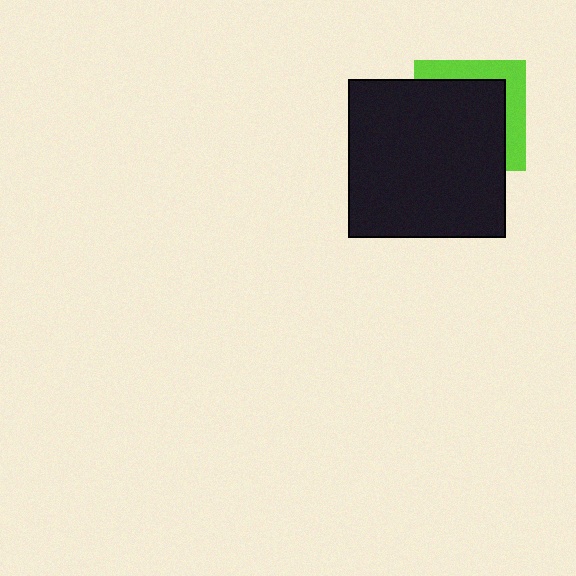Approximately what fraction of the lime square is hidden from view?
Roughly 67% of the lime square is hidden behind the black square.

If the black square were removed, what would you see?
You would see the complete lime square.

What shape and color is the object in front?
The object in front is a black square.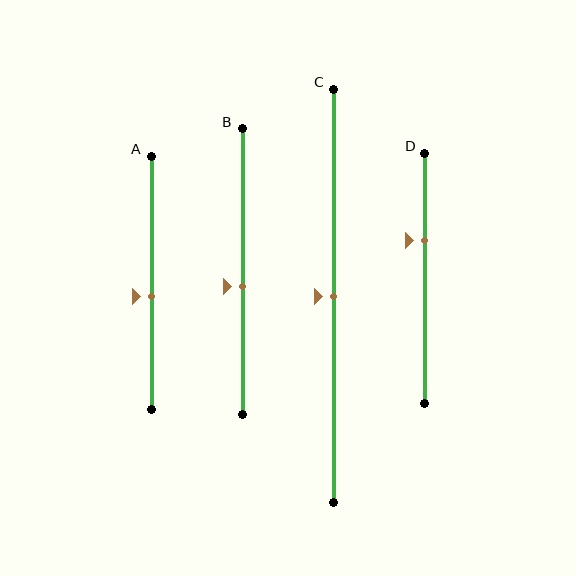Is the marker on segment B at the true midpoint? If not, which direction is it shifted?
No, the marker on segment B is shifted downward by about 5% of the segment length.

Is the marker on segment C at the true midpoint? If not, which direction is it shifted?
Yes, the marker on segment C is at the true midpoint.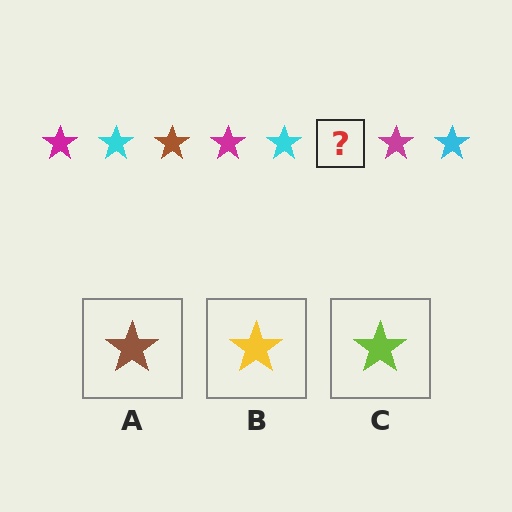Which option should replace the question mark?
Option A.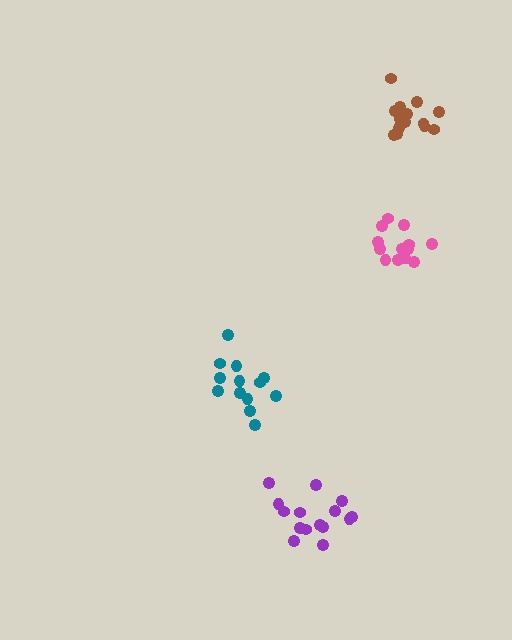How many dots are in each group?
Group 1: 15 dots, Group 2: 14 dots, Group 3: 14 dots, Group 4: 13 dots (56 total).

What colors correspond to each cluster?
The clusters are colored: purple, brown, pink, teal.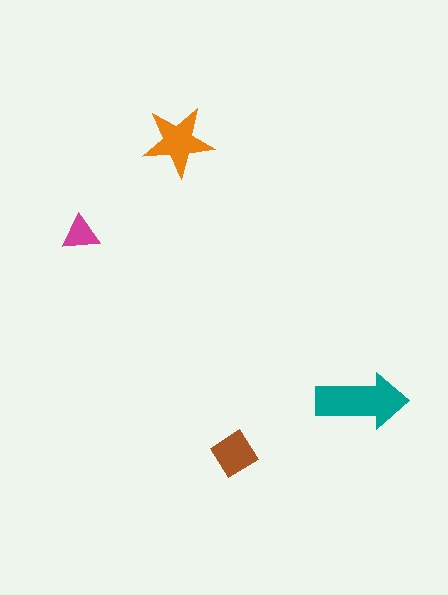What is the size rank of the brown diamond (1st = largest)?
3rd.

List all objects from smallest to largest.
The magenta triangle, the brown diamond, the orange star, the teal arrow.